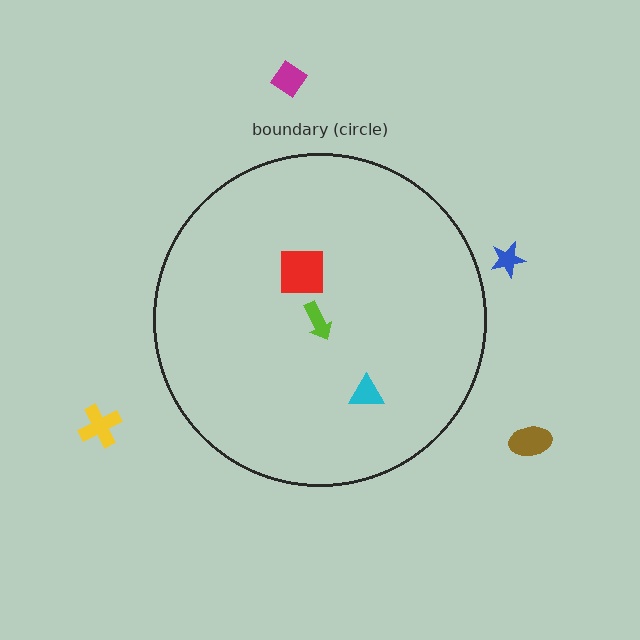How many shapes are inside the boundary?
3 inside, 4 outside.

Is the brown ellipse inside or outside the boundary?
Outside.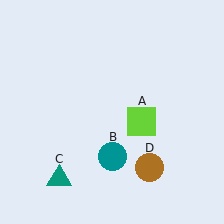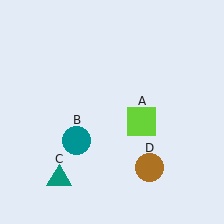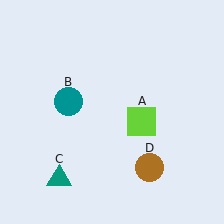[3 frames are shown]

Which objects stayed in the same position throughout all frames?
Lime square (object A) and teal triangle (object C) and brown circle (object D) remained stationary.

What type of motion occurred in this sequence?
The teal circle (object B) rotated clockwise around the center of the scene.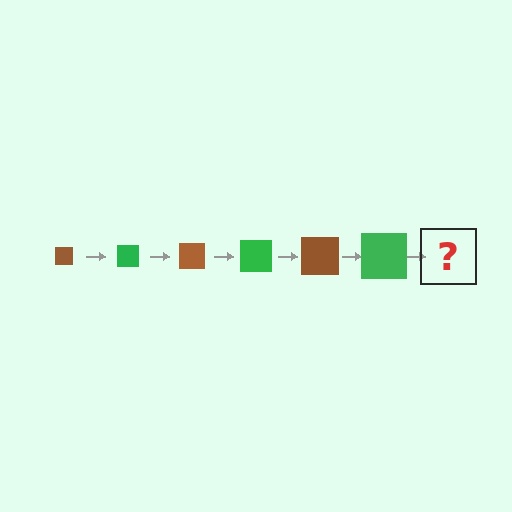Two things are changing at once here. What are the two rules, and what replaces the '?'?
The two rules are that the square grows larger each step and the color cycles through brown and green. The '?' should be a brown square, larger than the previous one.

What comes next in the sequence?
The next element should be a brown square, larger than the previous one.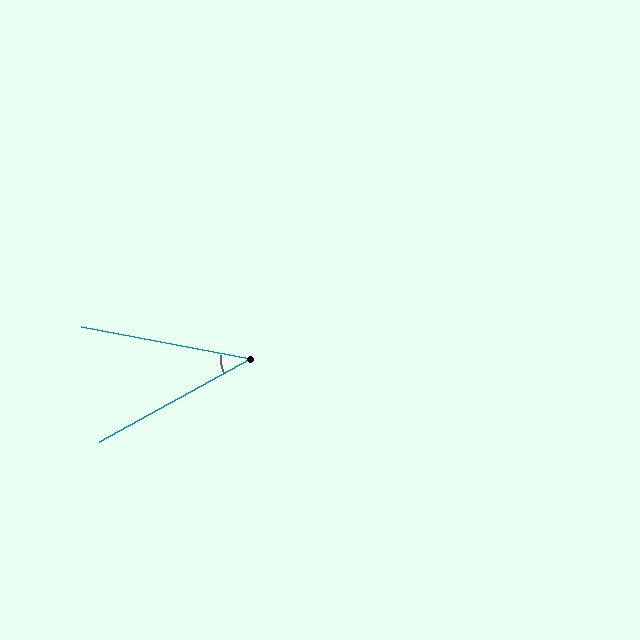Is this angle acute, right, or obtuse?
It is acute.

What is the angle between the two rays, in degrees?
Approximately 40 degrees.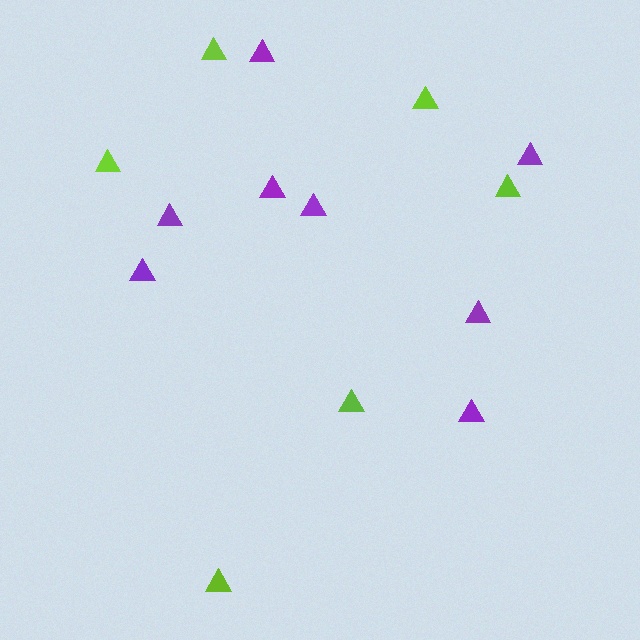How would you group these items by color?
There are 2 groups: one group of purple triangles (8) and one group of lime triangles (6).